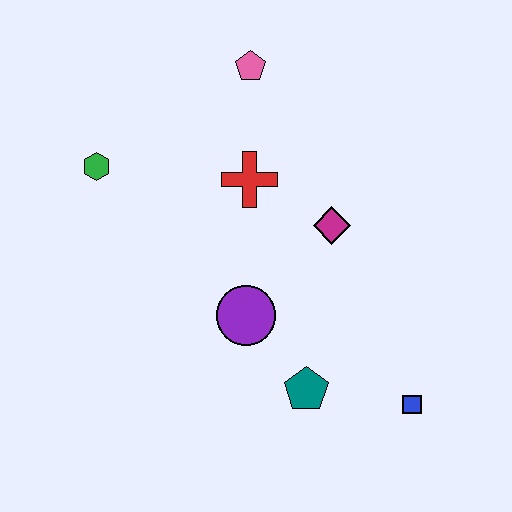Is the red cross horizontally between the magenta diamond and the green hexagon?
Yes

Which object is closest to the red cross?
The magenta diamond is closest to the red cross.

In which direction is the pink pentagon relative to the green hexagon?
The pink pentagon is to the right of the green hexagon.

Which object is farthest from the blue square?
The green hexagon is farthest from the blue square.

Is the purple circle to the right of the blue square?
No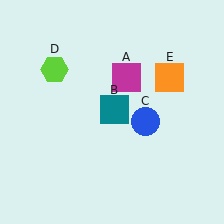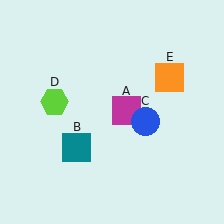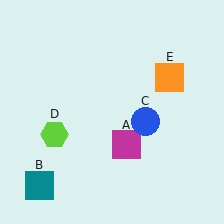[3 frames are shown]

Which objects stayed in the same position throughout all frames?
Blue circle (object C) and orange square (object E) remained stationary.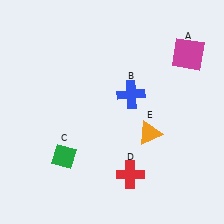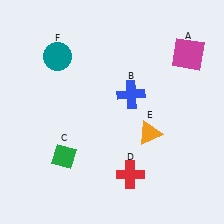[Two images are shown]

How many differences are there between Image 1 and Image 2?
There is 1 difference between the two images.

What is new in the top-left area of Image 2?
A teal circle (F) was added in the top-left area of Image 2.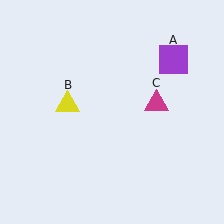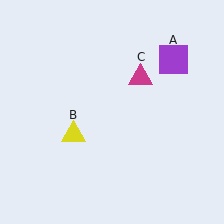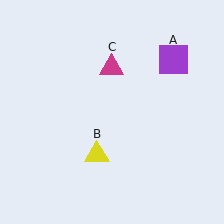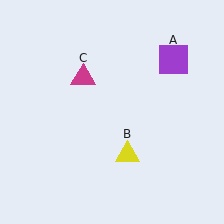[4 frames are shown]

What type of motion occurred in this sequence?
The yellow triangle (object B), magenta triangle (object C) rotated counterclockwise around the center of the scene.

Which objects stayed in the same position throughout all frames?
Purple square (object A) remained stationary.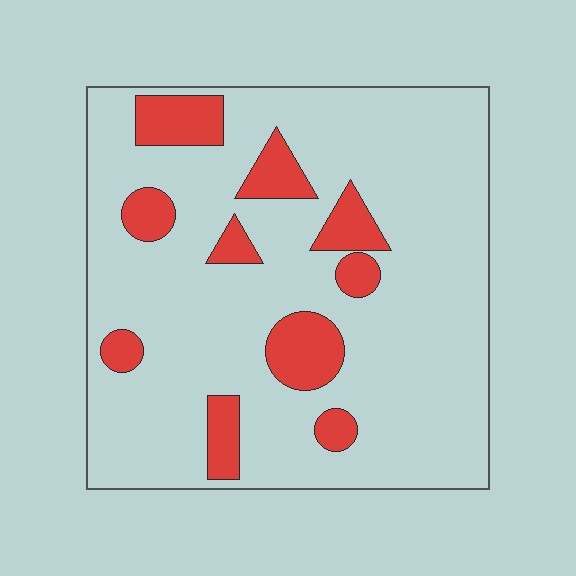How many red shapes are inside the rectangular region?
10.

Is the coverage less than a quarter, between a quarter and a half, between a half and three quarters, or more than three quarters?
Less than a quarter.